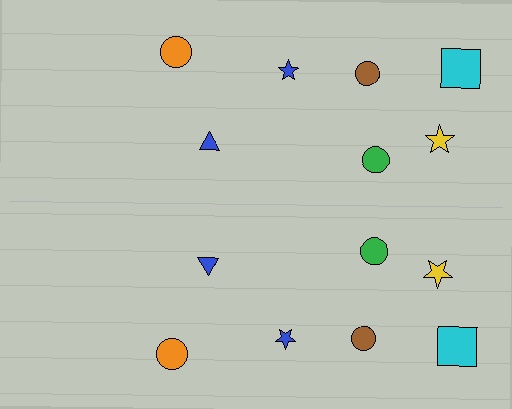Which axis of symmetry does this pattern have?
The pattern has a horizontal axis of symmetry running through the center of the image.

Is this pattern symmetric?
Yes, this pattern has bilateral (reflection) symmetry.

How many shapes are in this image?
There are 14 shapes in this image.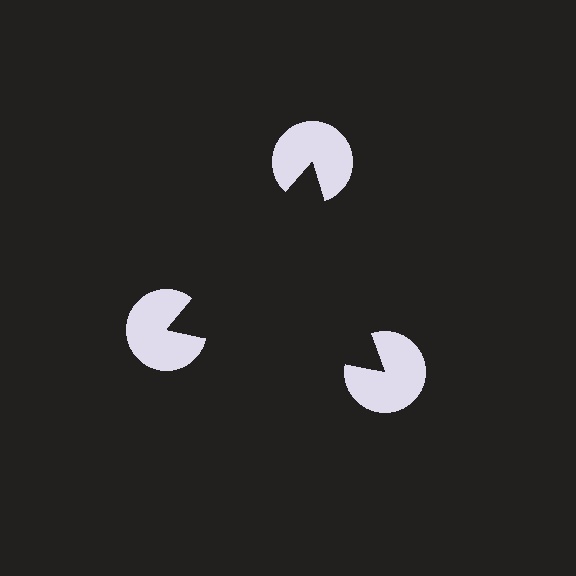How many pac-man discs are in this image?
There are 3 — one at each vertex of the illusory triangle.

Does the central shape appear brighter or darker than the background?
It typically appears slightly darker than the background, even though no actual brightness change is drawn.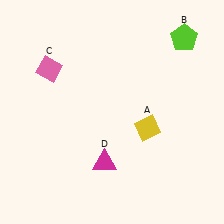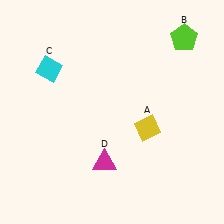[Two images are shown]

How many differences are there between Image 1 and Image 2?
There is 1 difference between the two images.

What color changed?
The diamond (C) changed from pink in Image 1 to cyan in Image 2.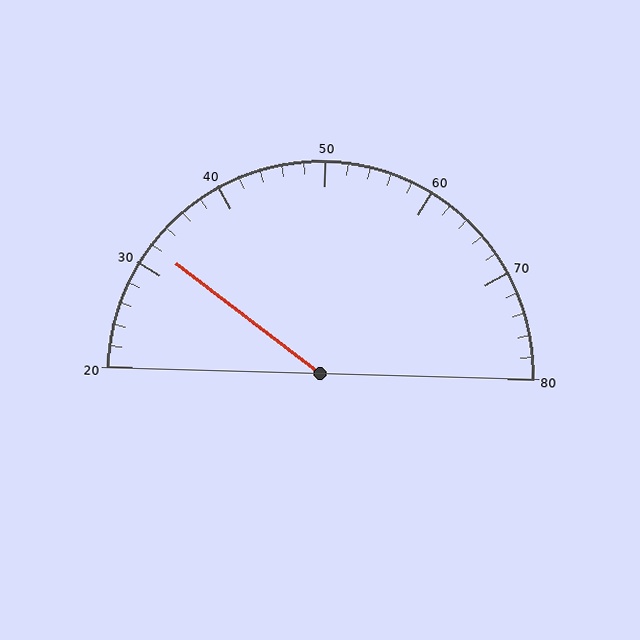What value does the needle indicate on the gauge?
The needle indicates approximately 32.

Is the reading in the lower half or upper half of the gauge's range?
The reading is in the lower half of the range (20 to 80).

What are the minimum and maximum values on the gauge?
The gauge ranges from 20 to 80.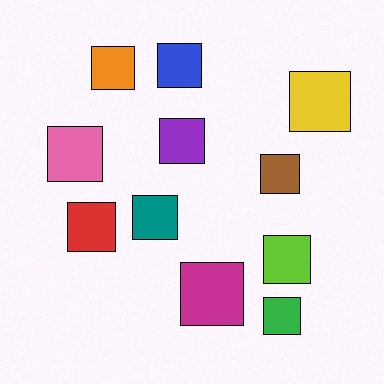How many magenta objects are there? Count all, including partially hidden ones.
There is 1 magenta object.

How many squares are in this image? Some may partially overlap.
There are 11 squares.